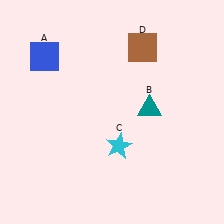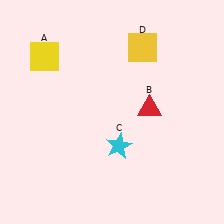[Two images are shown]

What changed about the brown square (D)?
In Image 1, D is brown. In Image 2, it changed to yellow.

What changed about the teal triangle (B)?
In Image 1, B is teal. In Image 2, it changed to red.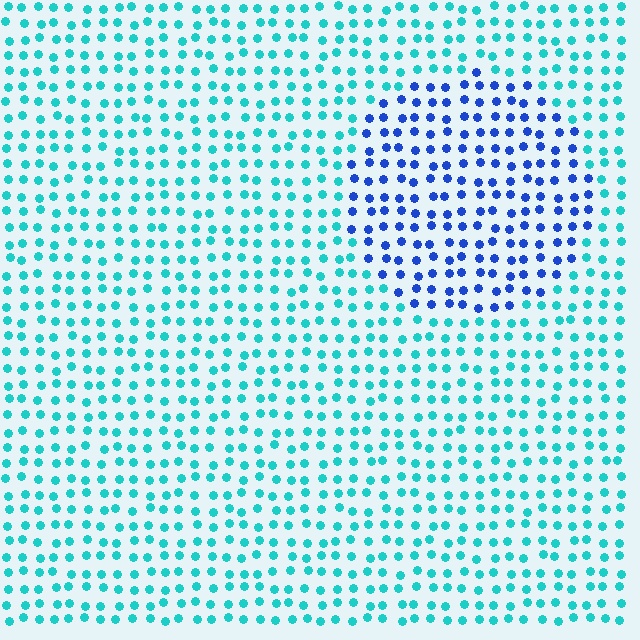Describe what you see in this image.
The image is filled with small cyan elements in a uniform arrangement. A circle-shaped region is visible where the elements are tinted to a slightly different hue, forming a subtle color boundary.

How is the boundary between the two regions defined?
The boundary is defined purely by a slight shift in hue (about 49 degrees). Spacing, size, and orientation are identical on both sides.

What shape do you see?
I see a circle.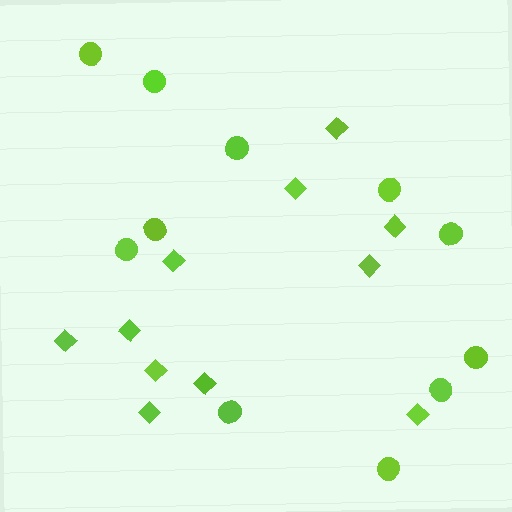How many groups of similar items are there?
There are 2 groups: one group of diamonds (11) and one group of circles (11).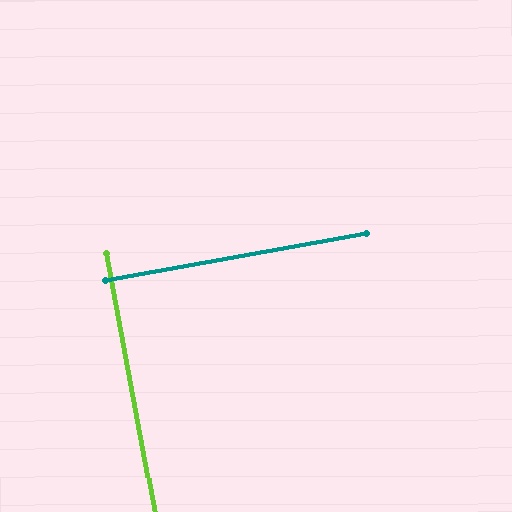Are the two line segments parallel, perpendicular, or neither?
Perpendicular — they meet at approximately 90°.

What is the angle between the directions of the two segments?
Approximately 90 degrees.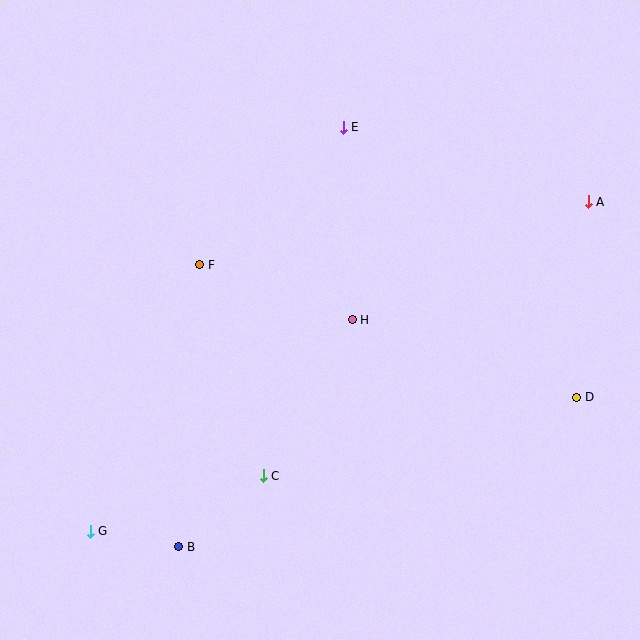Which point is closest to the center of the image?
Point H at (352, 320) is closest to the center.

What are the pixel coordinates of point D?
Point D is at (577, 397).